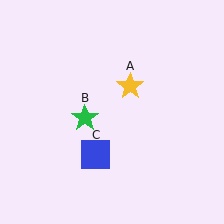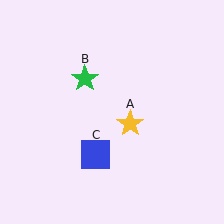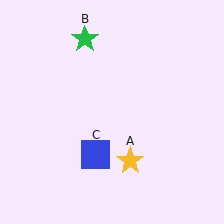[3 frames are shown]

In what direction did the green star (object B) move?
The green star (object B) moved up.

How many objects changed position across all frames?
2 objects changed position: yellow star (object A), green star (object B).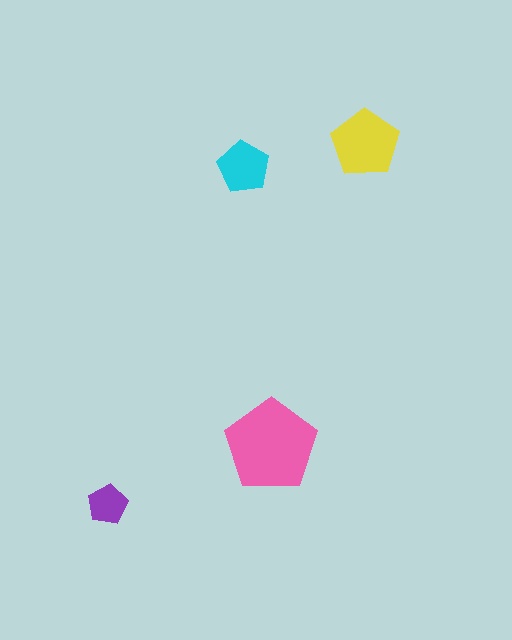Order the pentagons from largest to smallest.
the pink one, the yellow one, the cyan one, the purple one.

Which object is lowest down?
The purple pentagon is bottommost.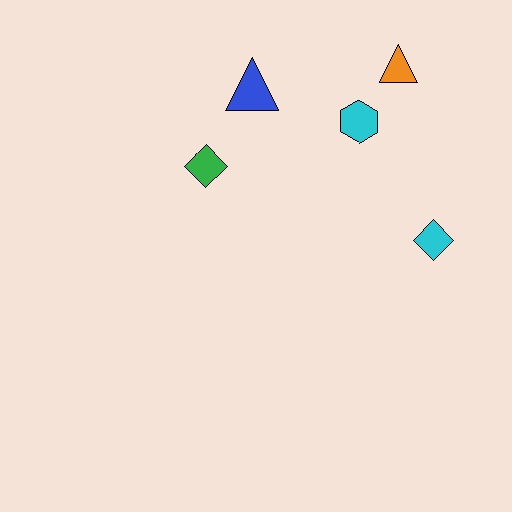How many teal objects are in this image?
There are no teal objects.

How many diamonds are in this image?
There are 2 diamonds.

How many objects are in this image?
There are 5 objects.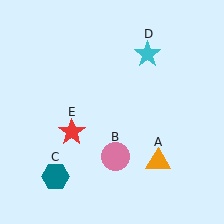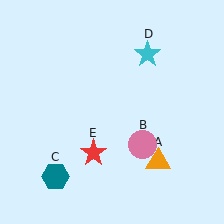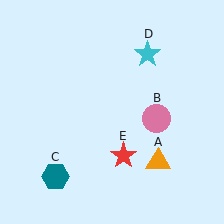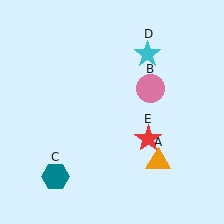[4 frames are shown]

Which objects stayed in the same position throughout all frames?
Orange triangle (object A) and teal hexagon (object C) and cyan star (object D) remained stationary.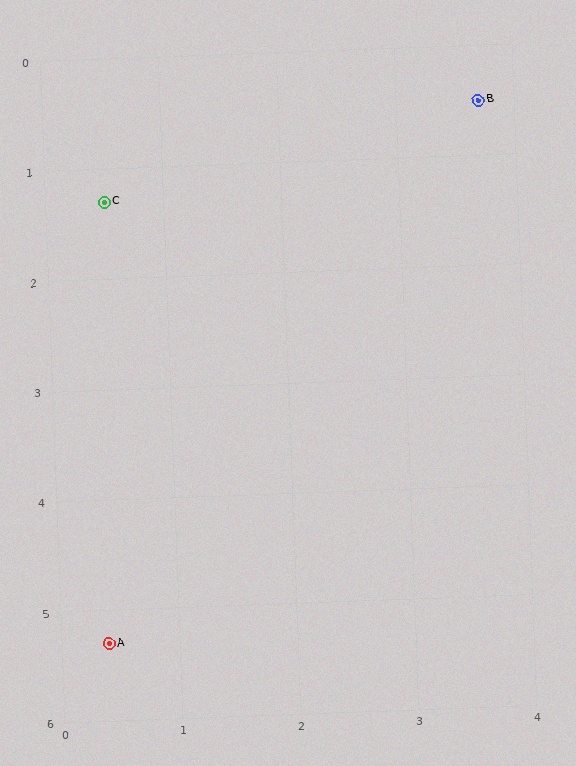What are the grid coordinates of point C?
Point C is at approximately (0.5, 1.3).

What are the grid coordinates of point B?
Point B is at approximately (3.7, 0.5).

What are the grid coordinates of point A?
Point A is at approximately (0.4, 5.3).